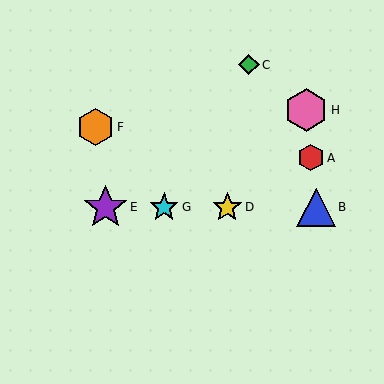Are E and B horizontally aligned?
Yes, both are at y≈207.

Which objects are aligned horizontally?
Objects B, D, E, G are aligned horizontally.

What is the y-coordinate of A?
Object A is at y≈158.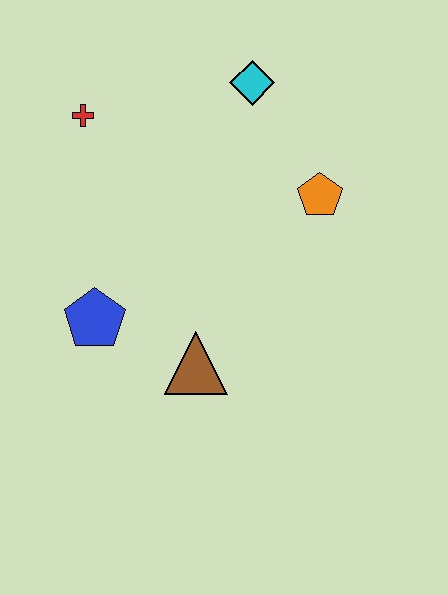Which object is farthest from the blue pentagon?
The cyan diamond is farthest from the blue pentagon.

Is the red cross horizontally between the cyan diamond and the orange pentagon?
No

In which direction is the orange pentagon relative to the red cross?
The orange pentagon is to the right of the red cross.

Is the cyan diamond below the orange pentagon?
No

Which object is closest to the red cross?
The cyan diamond is closest to the red cross.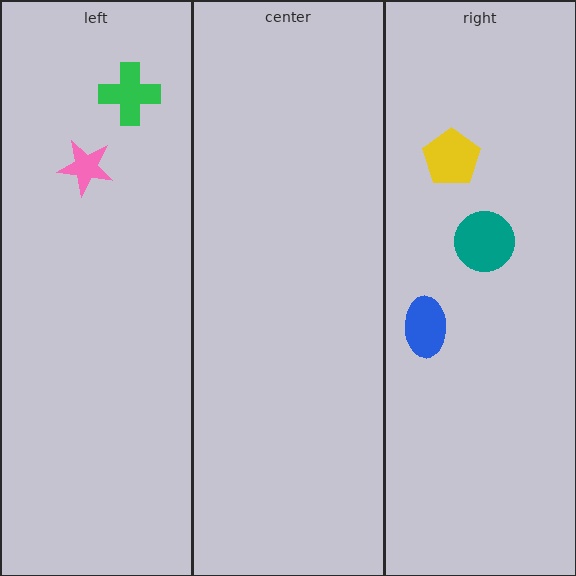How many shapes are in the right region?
3.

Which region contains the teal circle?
The right region.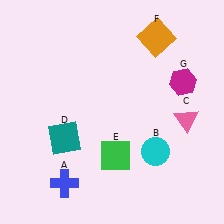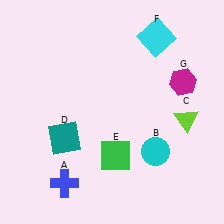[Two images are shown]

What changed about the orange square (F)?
In Image 1, F is orange. In Image 2, it changed to cyan.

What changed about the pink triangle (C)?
In Image 1, C is pink. In Image 2, it changed to lime.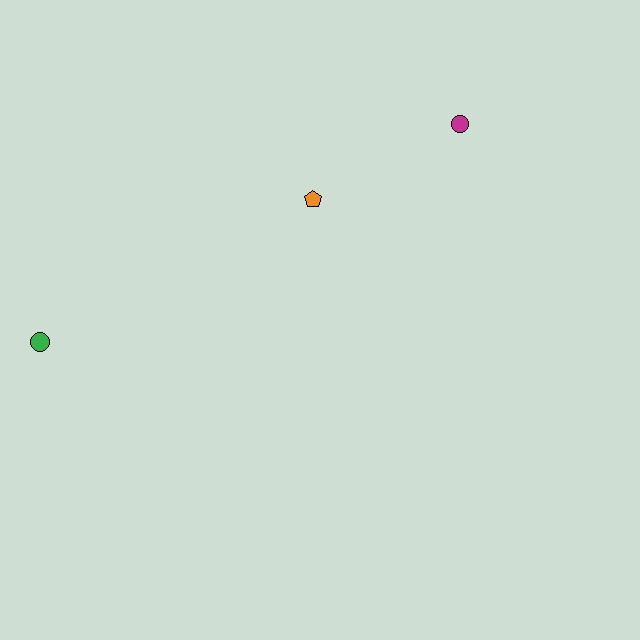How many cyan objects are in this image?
There are no cyan objects.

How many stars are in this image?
There are no stars.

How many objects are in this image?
There are 3 objects.